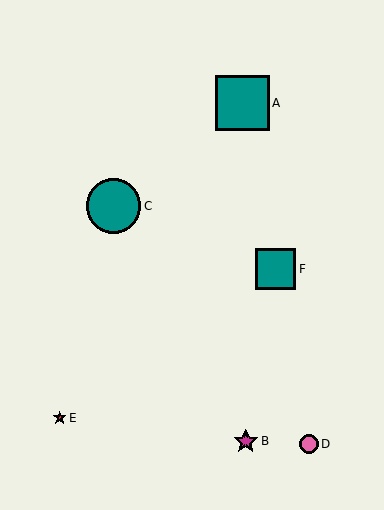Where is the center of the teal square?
The center of the teal square is at (275, 269).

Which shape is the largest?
The teal circle (labeled C) is the largest.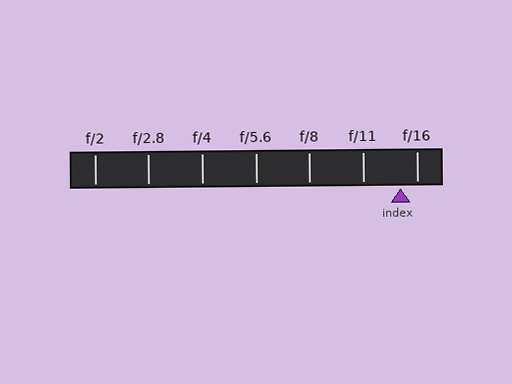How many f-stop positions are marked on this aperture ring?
There are 7 f-stop positions marked.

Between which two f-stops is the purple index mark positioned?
The index mark is between f/11 and f/16.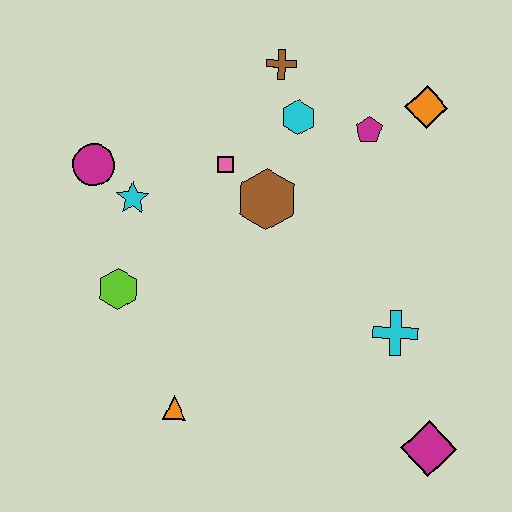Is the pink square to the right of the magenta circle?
Yes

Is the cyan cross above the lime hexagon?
No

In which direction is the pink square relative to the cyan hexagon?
The pink square is to the left of the cyan hexagon.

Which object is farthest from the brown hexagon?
The magenta diamond is farthest from the brown hexagon.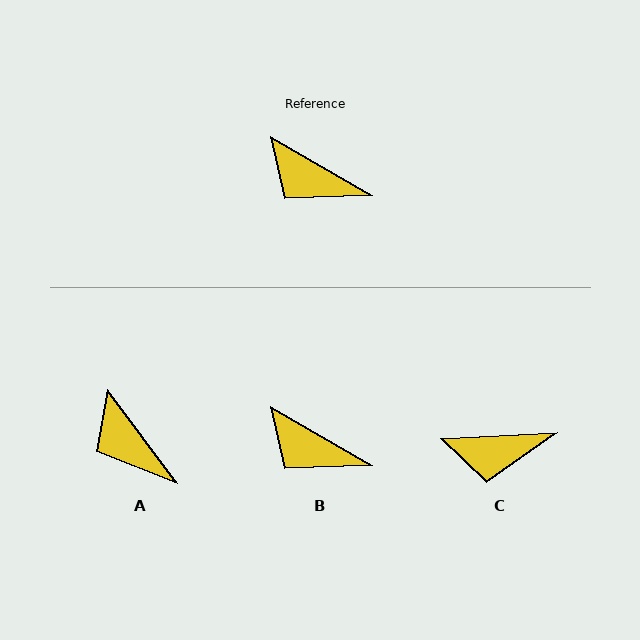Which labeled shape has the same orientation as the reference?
B.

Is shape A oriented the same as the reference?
No, it is off by about 23 degrees.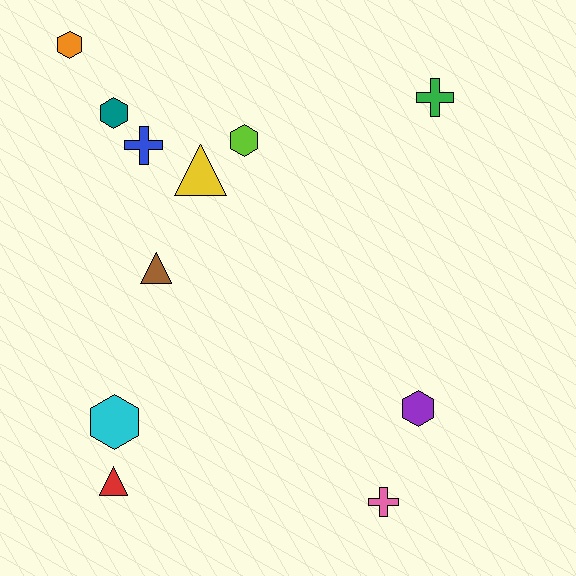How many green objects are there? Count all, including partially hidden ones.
There is 1 green object.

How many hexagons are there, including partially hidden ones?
There are 5 hexagons.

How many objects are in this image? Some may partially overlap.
There are 11 objects.